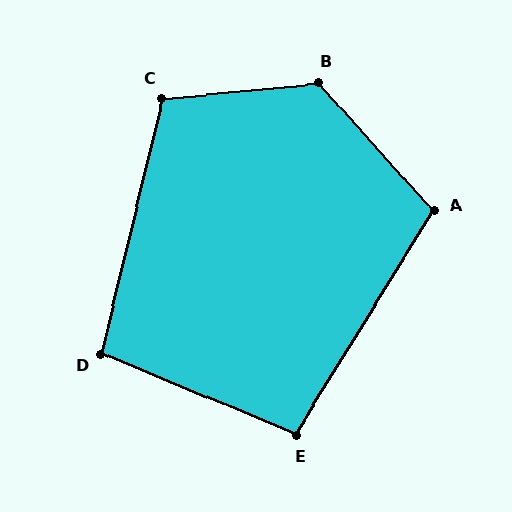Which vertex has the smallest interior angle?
E, at approximately 99 degrees.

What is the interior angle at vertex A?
Approximately 106 degrees (obtuse).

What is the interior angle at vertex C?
Approximately 109 degrees (obtuse).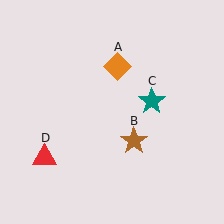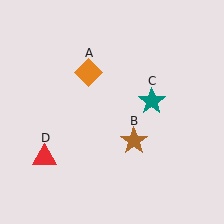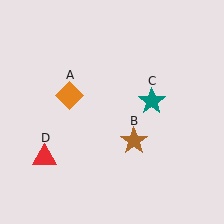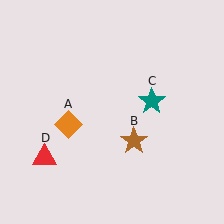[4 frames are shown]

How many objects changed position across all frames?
1 object changed position: orange diamond (object A).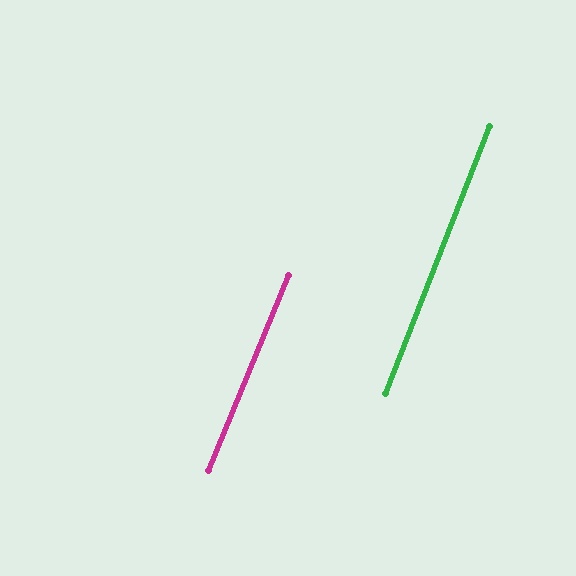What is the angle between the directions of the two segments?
Approximately 1 degree.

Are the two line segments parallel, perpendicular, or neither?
Parallel — their directions differ by only 1.2°.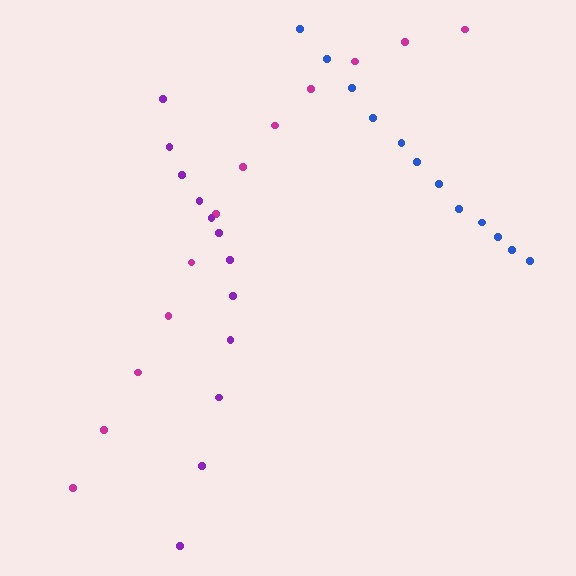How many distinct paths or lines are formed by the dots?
There are 3 distinct paths.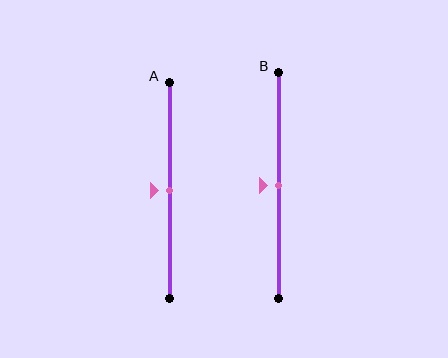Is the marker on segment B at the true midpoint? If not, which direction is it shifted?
Yes, the marker on segment B is at the true midpoint.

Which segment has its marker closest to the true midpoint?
Segment A has its marker closest to the true midpoint.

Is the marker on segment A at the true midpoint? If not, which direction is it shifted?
Yes, the marker on segment A is at the true midpoint.